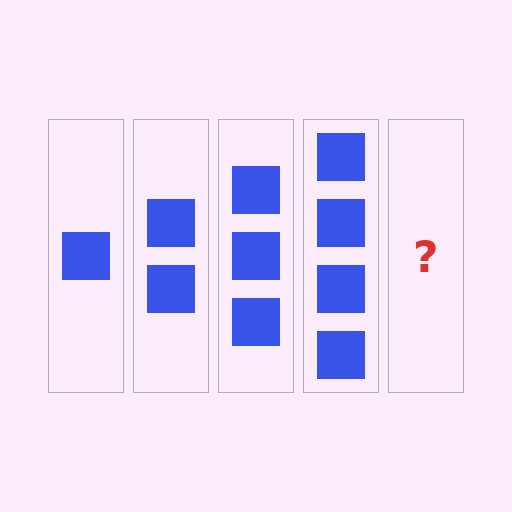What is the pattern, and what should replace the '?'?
The pattern is that each step adds one more square. The '?' should be 5 squares.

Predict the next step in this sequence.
The next step is 5 squares.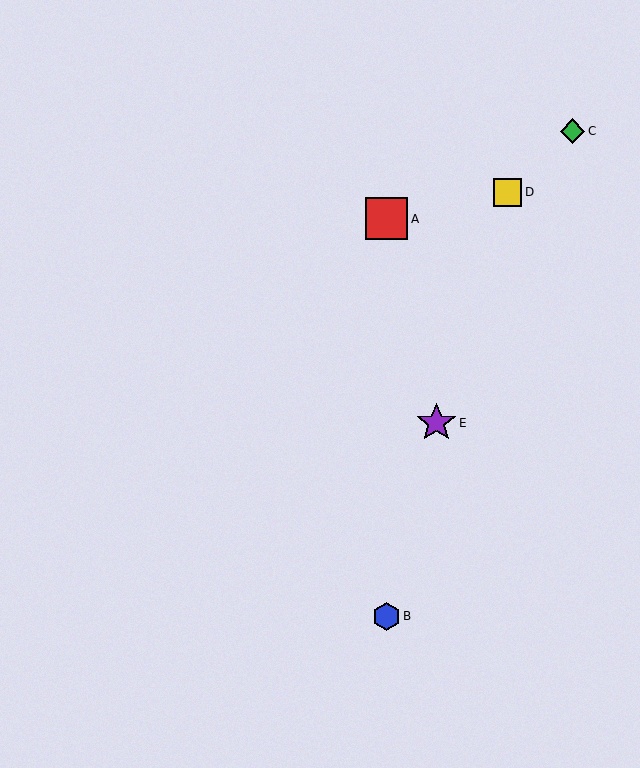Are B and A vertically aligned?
Yes, both are at x≈386.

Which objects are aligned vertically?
Objects A, B are aligned vertically.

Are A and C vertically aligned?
No, A is at x≈386 and C is at x≈573.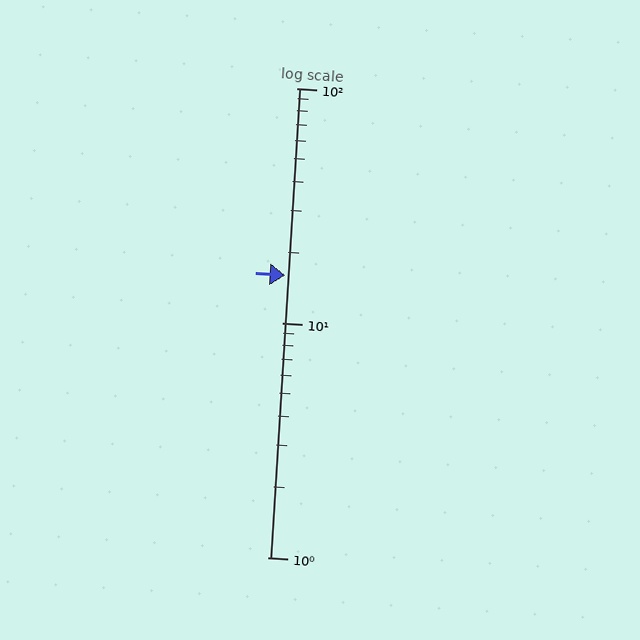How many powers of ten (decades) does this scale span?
The scale spans 2 decades, from 1 to 100.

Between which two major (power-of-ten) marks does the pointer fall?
The pointer is between 10 and 100.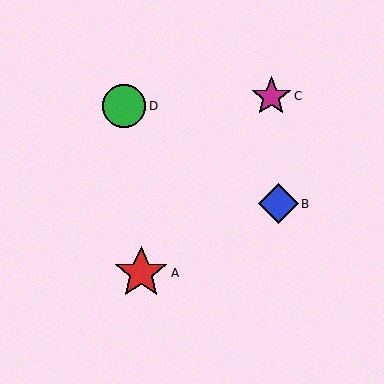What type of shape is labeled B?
Shape B is a blue diamond.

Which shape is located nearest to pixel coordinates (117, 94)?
The green circle (labeled D) at (124, 106) is nearest to that location.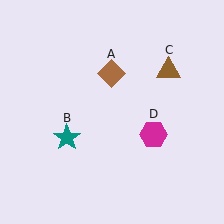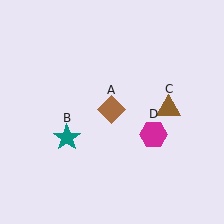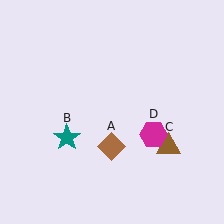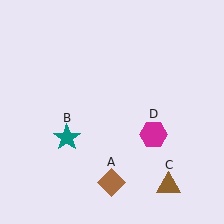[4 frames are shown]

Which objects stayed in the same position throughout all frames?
Teal star (object B) and magenta hexagon (object D) remained stationary.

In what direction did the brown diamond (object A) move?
The brown diamond (object A) moved down.